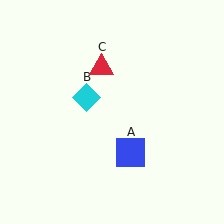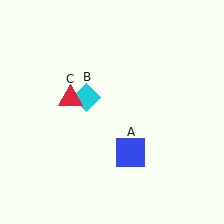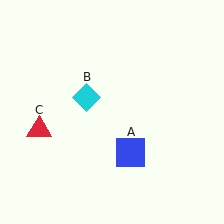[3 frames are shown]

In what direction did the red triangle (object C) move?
The red triangle (object C) moved down and to the left.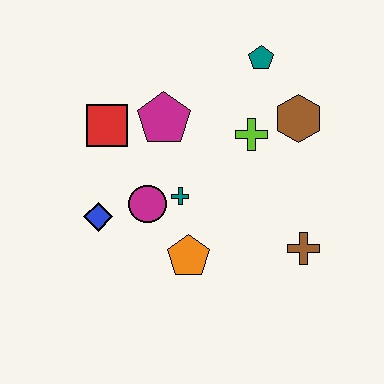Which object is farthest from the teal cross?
The teal pentagon is farthest from the teal cross.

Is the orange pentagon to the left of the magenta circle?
No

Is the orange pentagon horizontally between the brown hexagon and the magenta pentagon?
Yes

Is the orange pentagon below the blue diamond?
Yes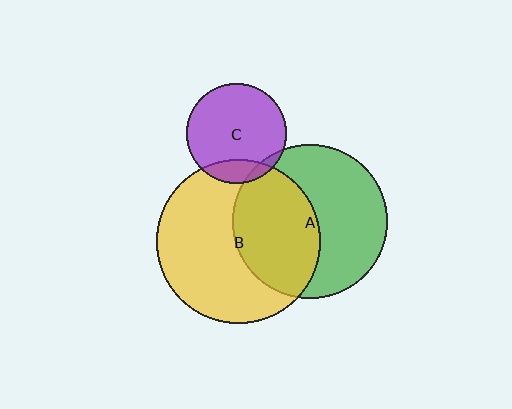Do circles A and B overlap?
Yes.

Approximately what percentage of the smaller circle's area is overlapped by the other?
Approximately 45%.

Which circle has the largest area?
Circle B (yellow).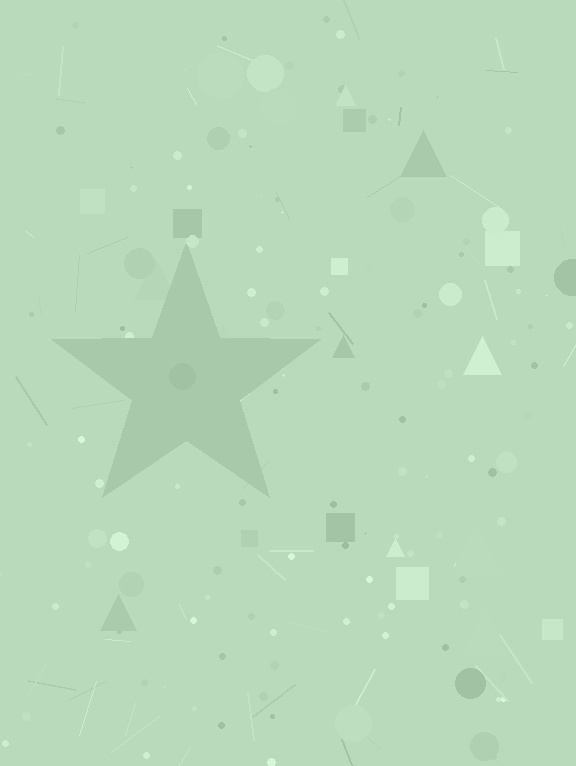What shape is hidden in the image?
A star is hidden in the image.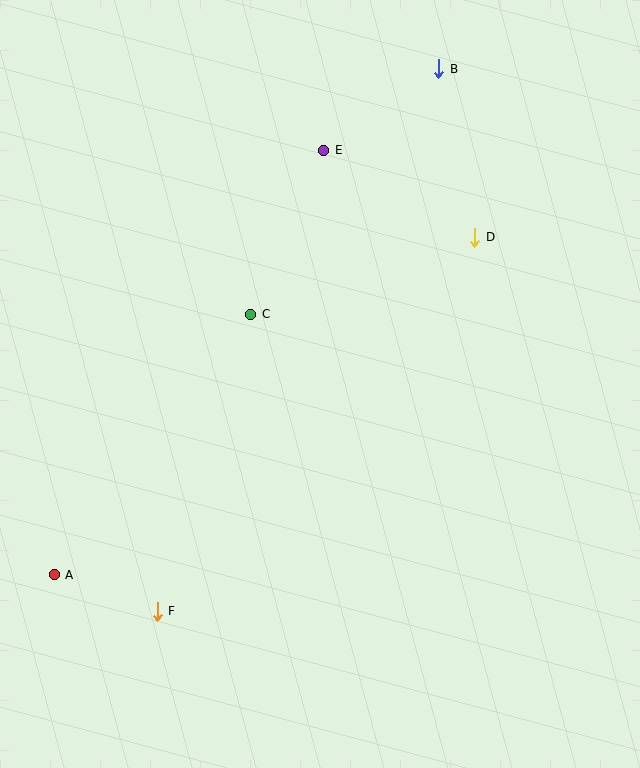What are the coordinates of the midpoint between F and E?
The midpoint between F and E is at (241, 381).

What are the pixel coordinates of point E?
Point E is at (324, 150).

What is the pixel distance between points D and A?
The distance between D and A is 539 pixels.